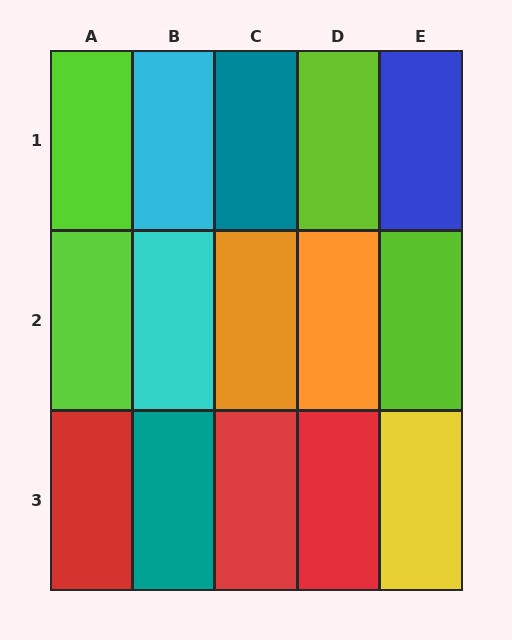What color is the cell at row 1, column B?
Cyan.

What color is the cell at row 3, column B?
Teal.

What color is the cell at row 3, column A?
Red.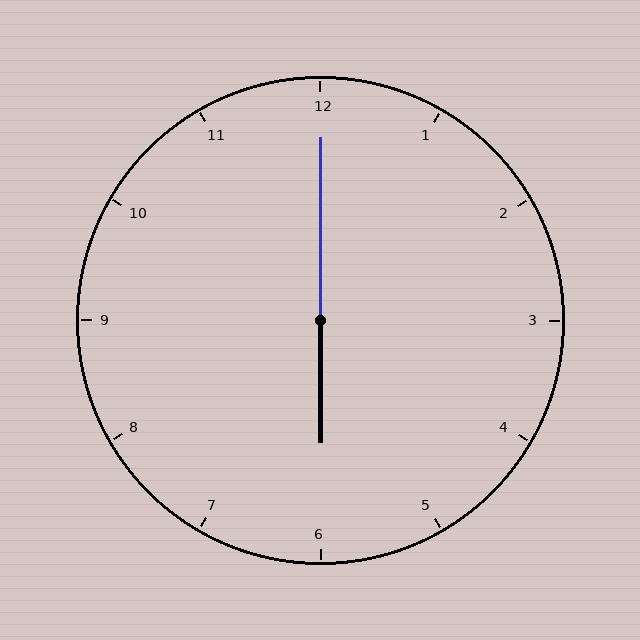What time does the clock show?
6:00.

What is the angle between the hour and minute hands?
Approximately 180 degrees.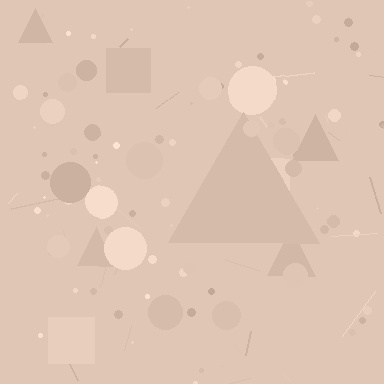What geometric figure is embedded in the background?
A triangle is embedded in the background.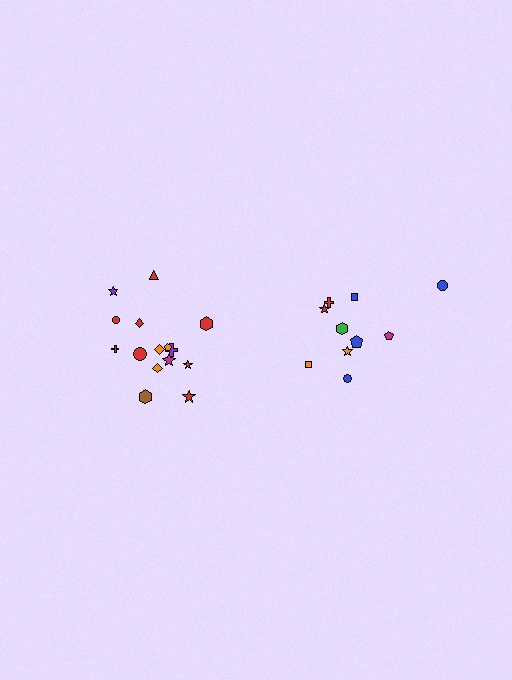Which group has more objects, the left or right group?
The left group.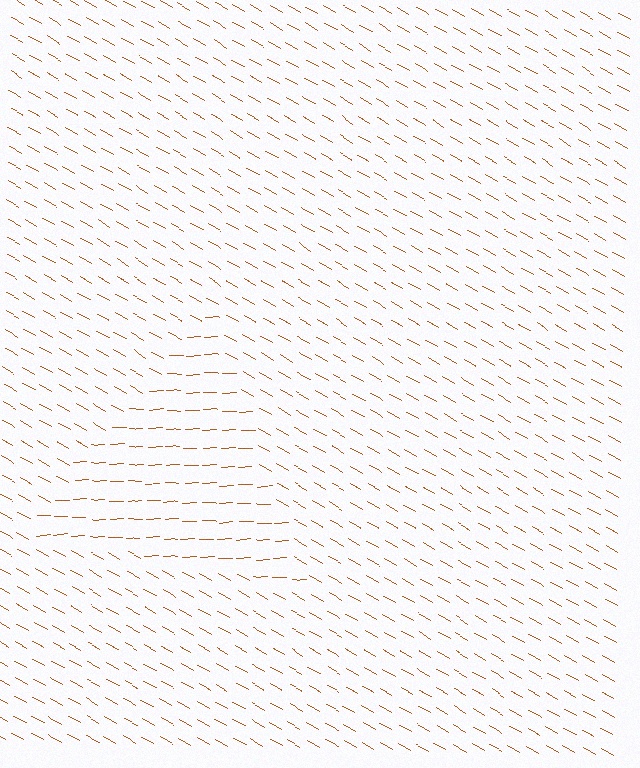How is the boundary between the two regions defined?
The boundary is defined purely by a change in line orientation (approximately 32 degrees difference). All lines are the same color and thickness.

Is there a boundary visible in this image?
Yes, there is a texture boundary formed by a change in line orientation.